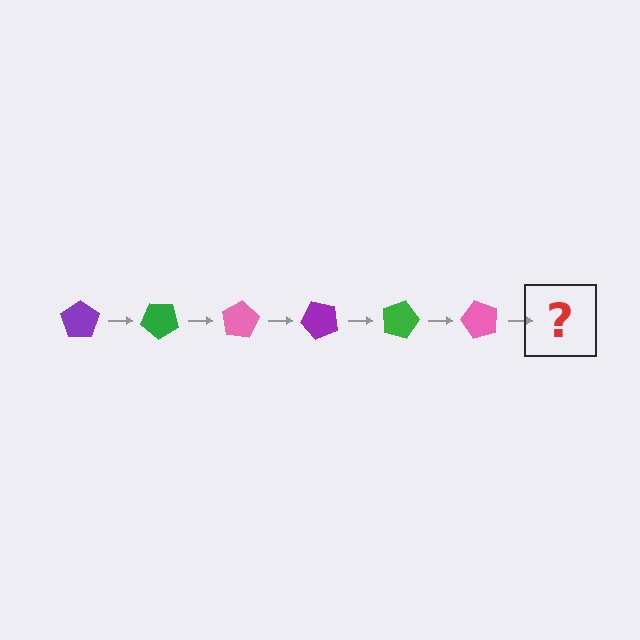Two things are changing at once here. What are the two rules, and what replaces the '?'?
The two rules are that it rotates 40 degrees each step and the color cycles through purple, green, and pink. The '?' should be a purple pentagon, rotated 240 degrees from the start.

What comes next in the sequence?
The next element should be a purple pentagon, rotated 240 degrees from the start.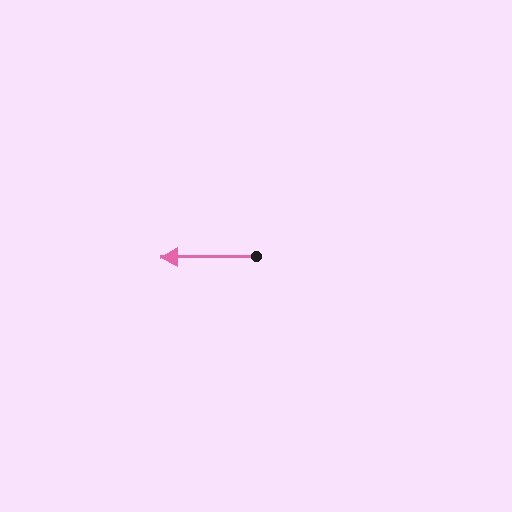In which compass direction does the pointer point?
West.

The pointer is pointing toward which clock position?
Roughly 9 o'clock.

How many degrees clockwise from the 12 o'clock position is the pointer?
Approximately 269 degrees.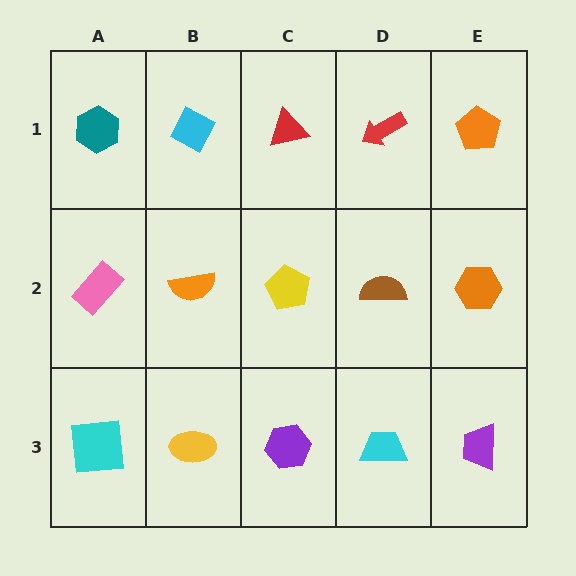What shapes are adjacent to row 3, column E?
An orange hexagon (row 2, column E), a cyan trapezoid (row 3, column D).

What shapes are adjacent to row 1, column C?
A yellow pentagon (row 2, column C), a cyan diamond (row 1, column B), a red arrow (row 1, column D).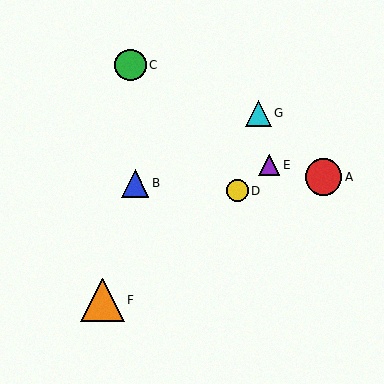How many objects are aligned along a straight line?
3 objects (D, E, F) are aligned along a straight line.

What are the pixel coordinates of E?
Object E is at (269, 165).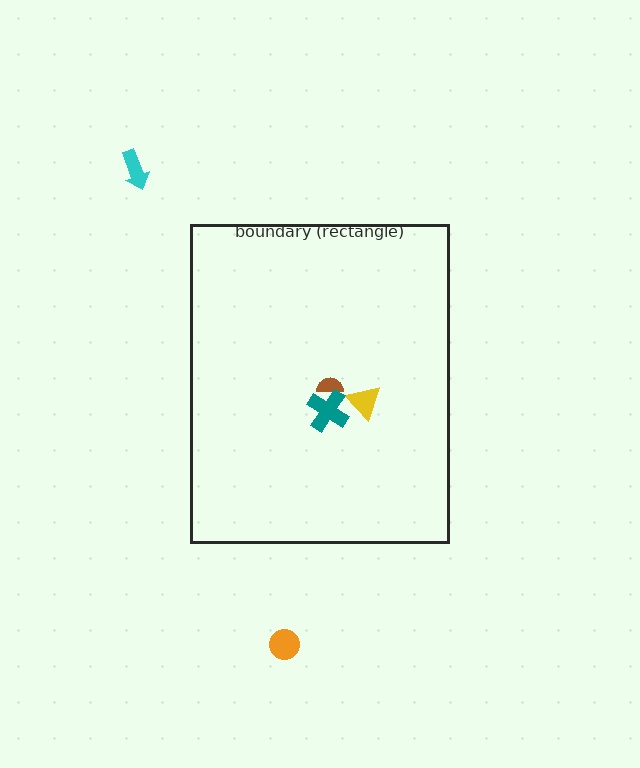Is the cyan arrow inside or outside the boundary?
Outside.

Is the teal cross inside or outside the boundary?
Inside.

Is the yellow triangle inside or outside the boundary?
Inside.